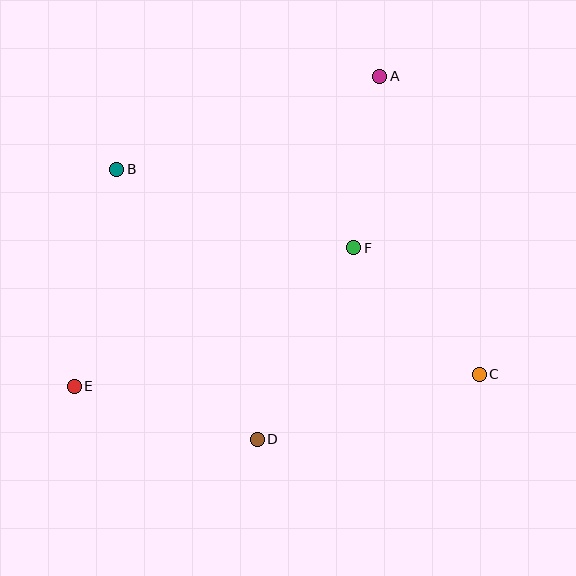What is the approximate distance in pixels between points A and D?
The distance between A and D is approximately 383 pixels.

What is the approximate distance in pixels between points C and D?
The distance between C and D is approximately 231 pixels.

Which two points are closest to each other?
Points A and F are closest to each other.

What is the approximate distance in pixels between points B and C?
The distance between B and C is approximately 416 pixels.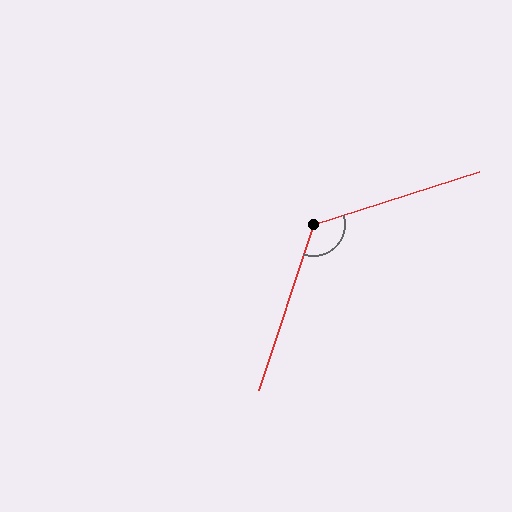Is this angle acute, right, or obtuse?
It is obtuse.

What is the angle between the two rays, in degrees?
Approximately 126 degrees.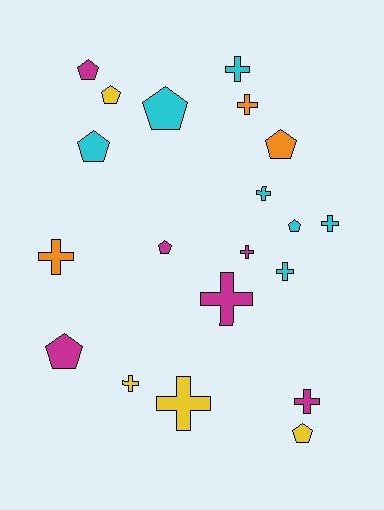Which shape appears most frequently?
Cross, with 11 objects.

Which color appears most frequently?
Cyan, with 7 objects.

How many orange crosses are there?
There are 2 orange crosses.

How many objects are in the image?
There are 20 objects.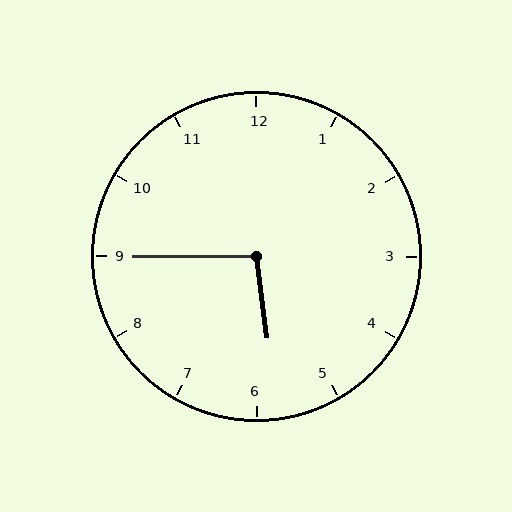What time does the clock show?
5:45.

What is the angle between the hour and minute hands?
Approximately 98 degrees.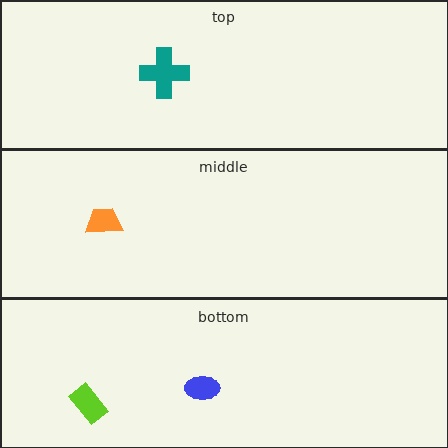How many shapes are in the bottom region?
2.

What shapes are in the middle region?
The orange trapezoid.